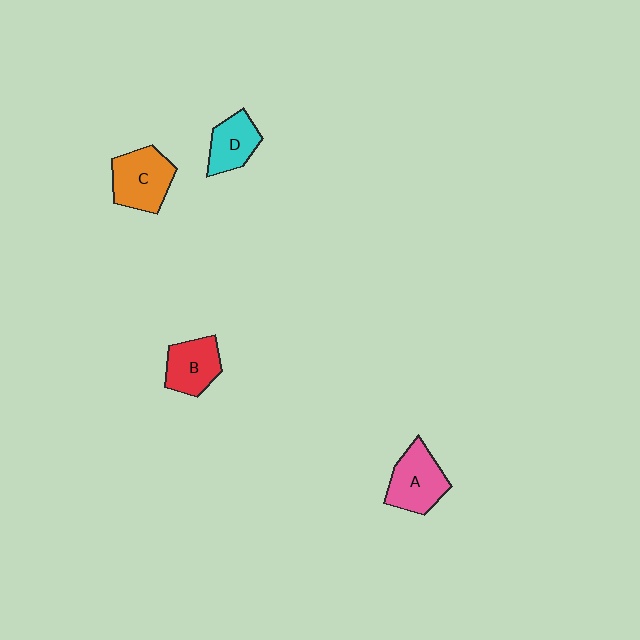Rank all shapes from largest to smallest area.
From largest to smallest: C (orange), A (pink), B (red), D (cyan).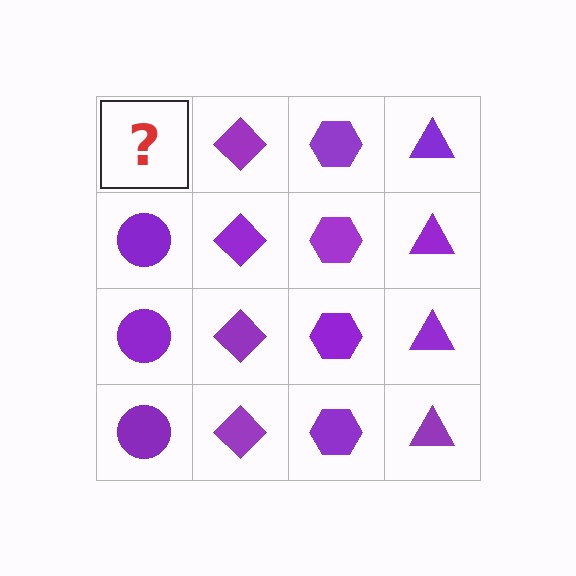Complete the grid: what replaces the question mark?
The question mark should be replaced with a purple circle.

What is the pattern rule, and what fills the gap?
The rule is that each column has a consistent shape. The gap should be filled with a purple circle.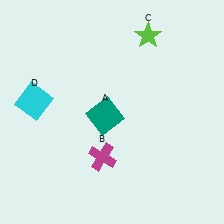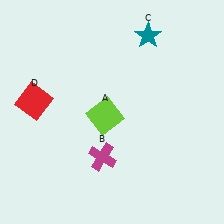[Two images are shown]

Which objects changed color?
A changed from teal to lime. C changed from lime to teal. D changed from cyan to red.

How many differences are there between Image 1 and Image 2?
There are 3 differences between the two images.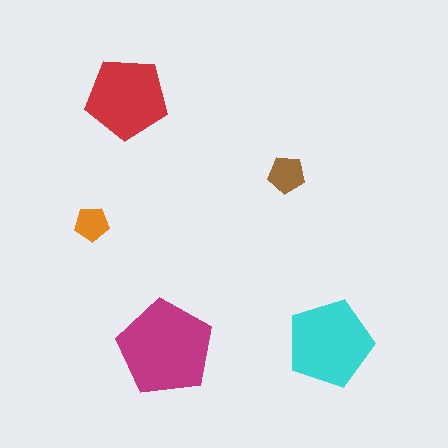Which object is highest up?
The red pentagon is topmost.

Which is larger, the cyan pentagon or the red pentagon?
The cyan one.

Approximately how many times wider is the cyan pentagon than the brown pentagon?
About 2.5 times wider.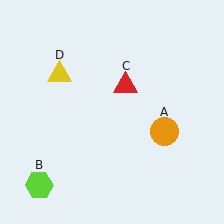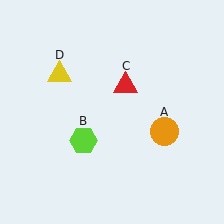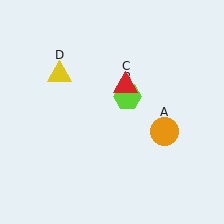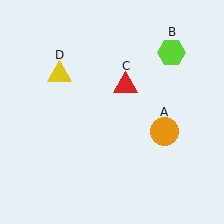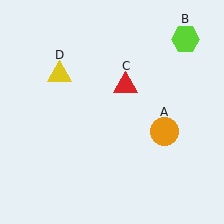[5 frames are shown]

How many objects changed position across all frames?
1 object changed position: lime hexagon (object B).